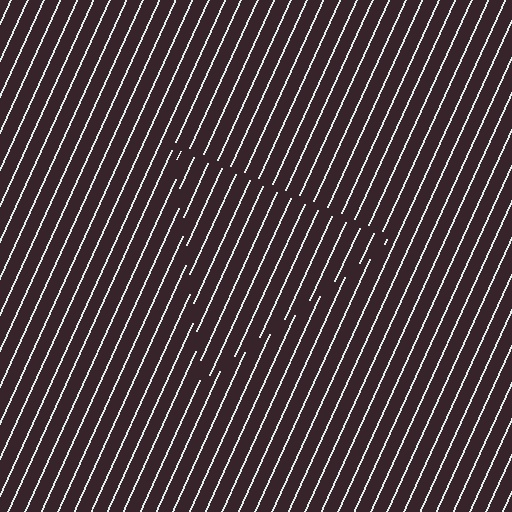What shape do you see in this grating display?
An illusory triangle. The interior of the shape contains the same grating, shifted by half a period — the contour is defined by the phase discontinuity where line-ends from the inner and outer gratings abut.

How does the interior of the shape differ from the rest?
The interior of the shape contains the same grating, shifted by half a period — the contour is defined by the phase discontinuity where line-ends from the inner and outer gratings abut.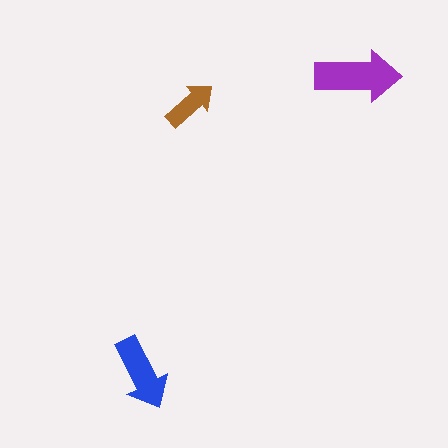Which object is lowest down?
The blue arrow is bottommost.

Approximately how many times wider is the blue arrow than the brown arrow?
About 1.5 times wider.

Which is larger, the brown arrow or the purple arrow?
The purple one.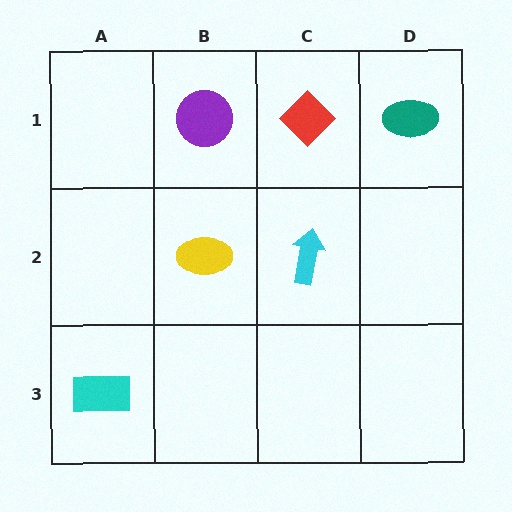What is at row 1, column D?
A teal ellipse.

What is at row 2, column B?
A yellow ellipse.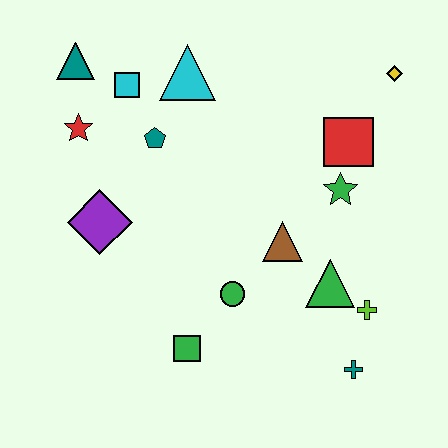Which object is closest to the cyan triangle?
The cyan square is closest to the cyan triangle.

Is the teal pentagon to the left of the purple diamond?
No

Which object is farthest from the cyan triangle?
The teal cross is farthest from the cyan triangle.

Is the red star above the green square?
Yes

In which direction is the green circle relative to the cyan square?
The green circle is below the cyan square.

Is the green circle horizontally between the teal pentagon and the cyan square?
No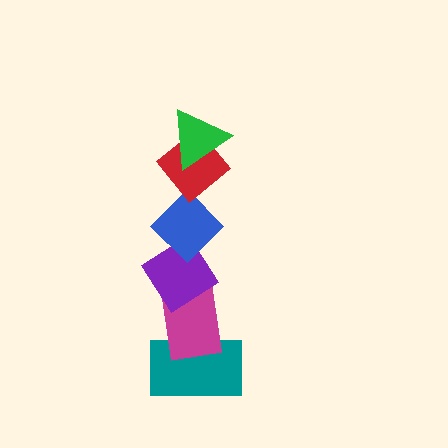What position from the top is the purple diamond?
The purple diamond is 4th from the top.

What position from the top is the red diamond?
The red diamond is 2nd from the top.